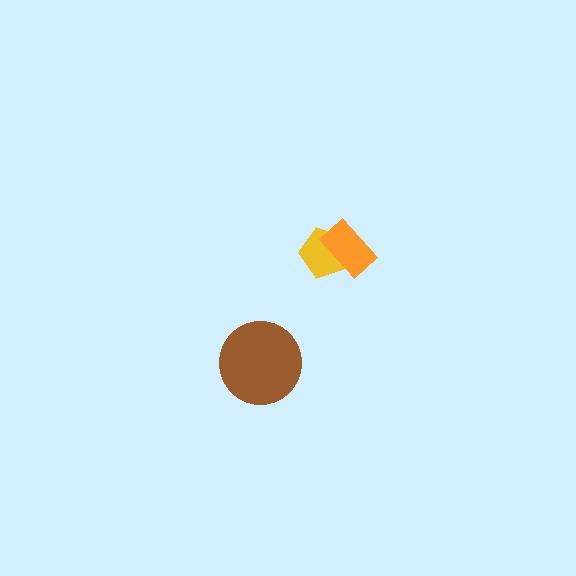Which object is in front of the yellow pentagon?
The orange rectangle is in front of the yellow pentagon.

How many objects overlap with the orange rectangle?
1 object overlaps with the orange rectangle.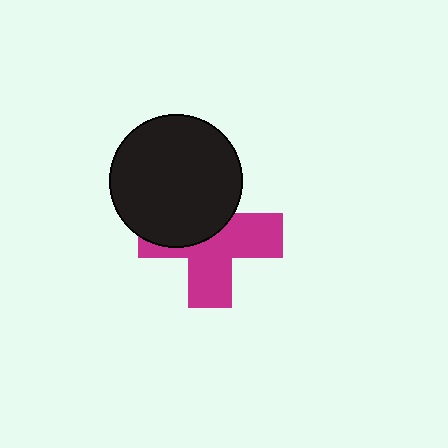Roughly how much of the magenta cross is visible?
About half of it is visible (roughly 56%).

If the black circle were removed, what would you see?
You would see the complete magenta cross.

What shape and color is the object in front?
The object in front is a black circle.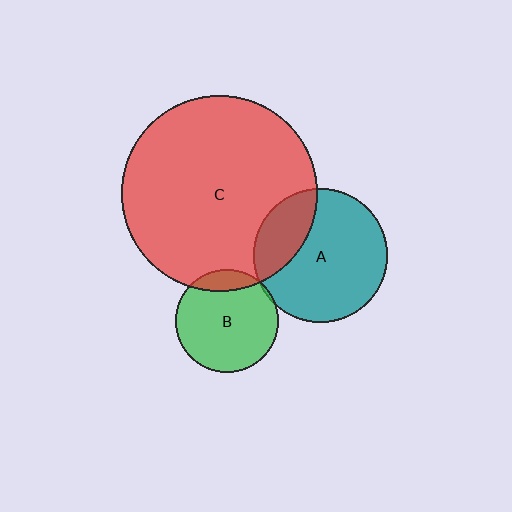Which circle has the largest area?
Circle C (red).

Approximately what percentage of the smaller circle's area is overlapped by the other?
Approximately 5%.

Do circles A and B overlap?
Yes.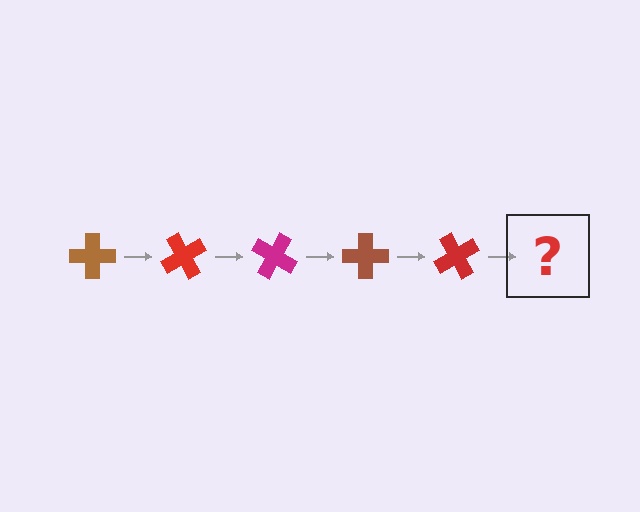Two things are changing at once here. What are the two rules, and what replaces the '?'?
The two rules are that it rotates 60 degrees each step and the color cycles through brown, red, and magenta. The '?' should be a magenta cross, rotated 300 degrees from the start.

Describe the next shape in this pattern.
It should be a magenta cross, rotated 300 degrees from the start.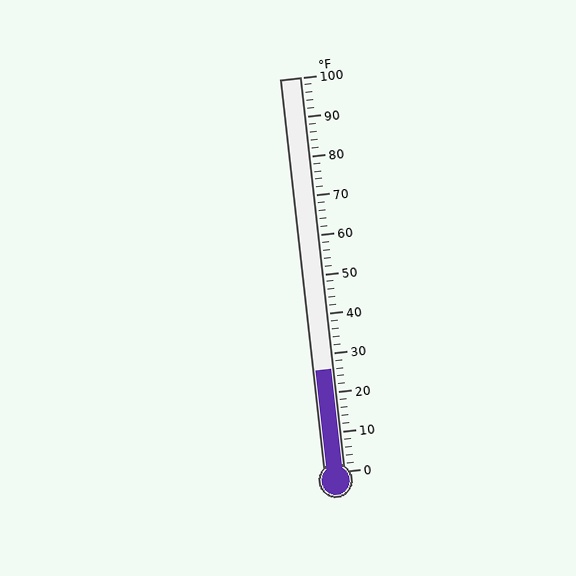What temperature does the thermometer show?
The thermometer shows approximately 26°F.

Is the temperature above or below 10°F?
The temperature is above 10°F.